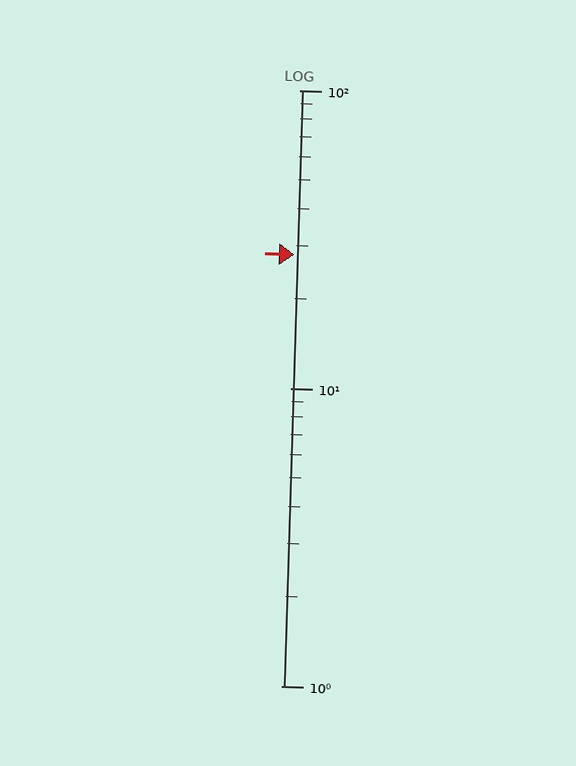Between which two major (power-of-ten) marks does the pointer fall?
The pointer is between 10 and 100.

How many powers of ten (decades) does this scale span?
The scale spans 2 decades, from 1 to 100.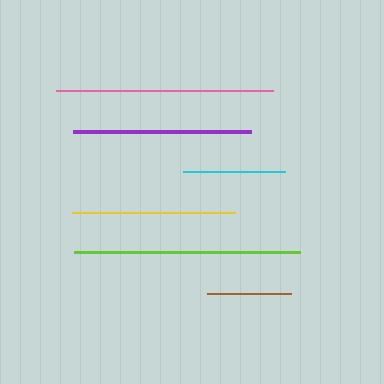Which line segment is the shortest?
The brown line is the shortest at approximately 85 pixels.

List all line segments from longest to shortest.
From longest to shortest: lime, pink, purple, yellow, cyan, brown.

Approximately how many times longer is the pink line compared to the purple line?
The pink line is approximately 1.2 times the length of the purple line.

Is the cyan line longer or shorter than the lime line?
The lime line is longer than the cyan line.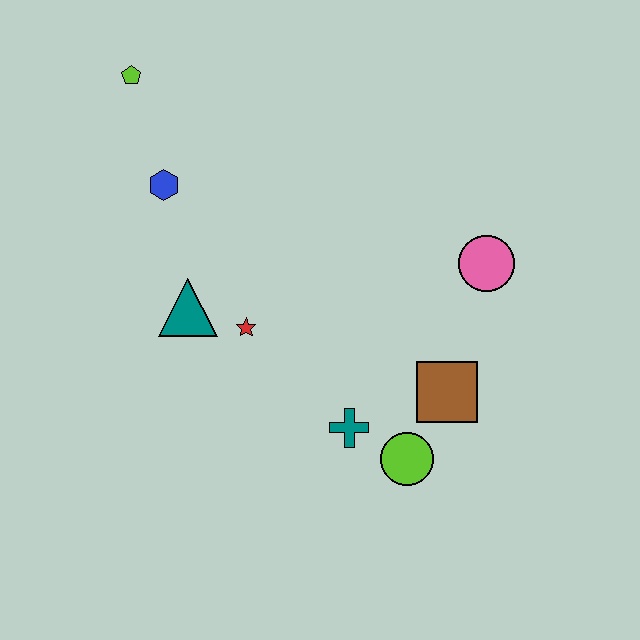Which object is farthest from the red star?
The lime pentagon is farthest from the red star.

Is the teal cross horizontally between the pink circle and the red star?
Yes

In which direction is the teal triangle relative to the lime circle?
The teal triangle is to the left of the lime circle.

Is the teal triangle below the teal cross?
No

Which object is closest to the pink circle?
The brown square is closest to the pink circle.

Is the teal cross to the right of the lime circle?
No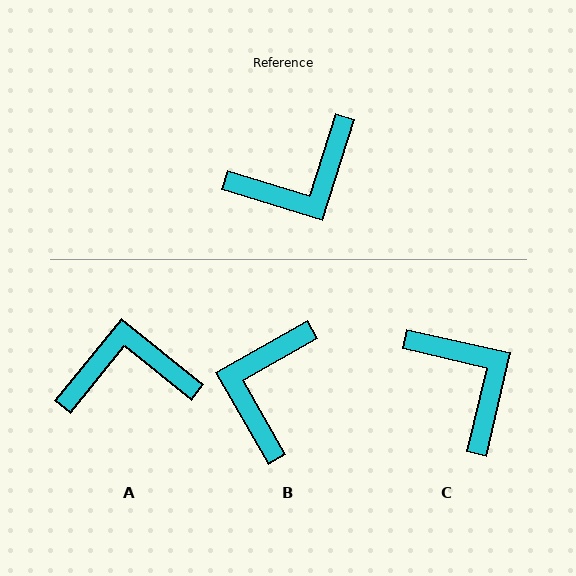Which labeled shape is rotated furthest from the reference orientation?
A, about 158 degrees away.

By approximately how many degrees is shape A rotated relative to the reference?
Approximately 158 degrees counter-clockwise.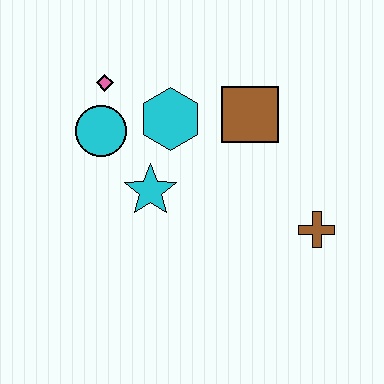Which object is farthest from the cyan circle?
The brown cross is farthest from the cyan circle.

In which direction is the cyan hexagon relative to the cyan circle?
The cyan hexagon is to the right of the cyan circle.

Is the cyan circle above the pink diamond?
No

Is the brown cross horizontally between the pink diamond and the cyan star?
No